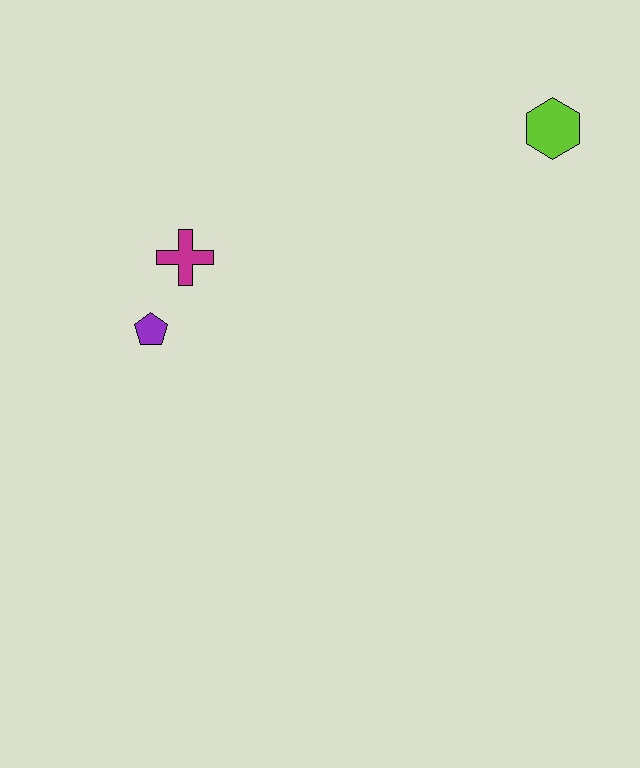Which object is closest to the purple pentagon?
The magenta cross is closest to the purple pentagon.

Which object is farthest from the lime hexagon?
The purple pentagon is farthest from the lime hexagon.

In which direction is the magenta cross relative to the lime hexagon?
The magenta cross is to the left of the lime hexagon.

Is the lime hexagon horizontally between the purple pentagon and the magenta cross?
No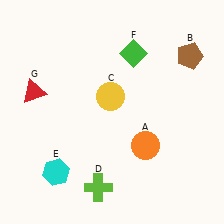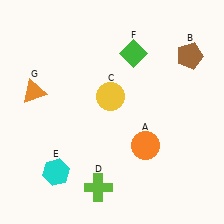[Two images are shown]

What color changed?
The triangle (G) changed from red in Image 1 to orange in Image 2.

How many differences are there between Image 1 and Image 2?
There is 1 difference between the two images.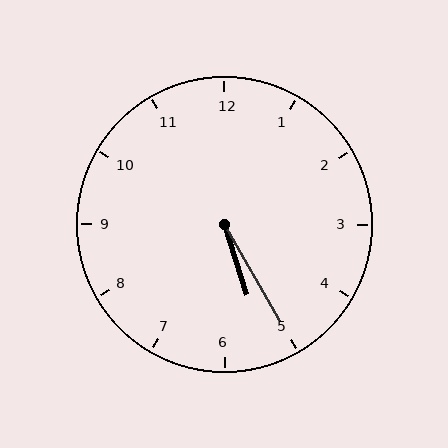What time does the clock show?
5:25.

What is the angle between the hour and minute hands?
Approximately 12 degrees.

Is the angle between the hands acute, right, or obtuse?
It is acute.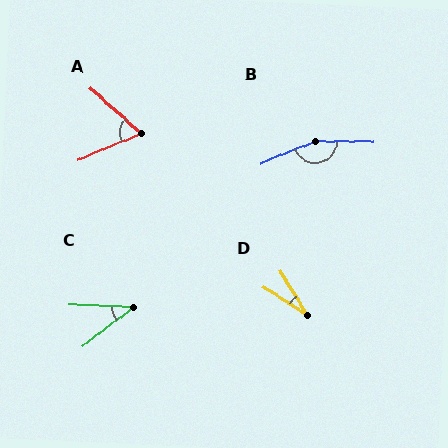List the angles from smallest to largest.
D (26°), C (39°), A (64°), B (158°).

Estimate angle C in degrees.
Approximately 39 degrees.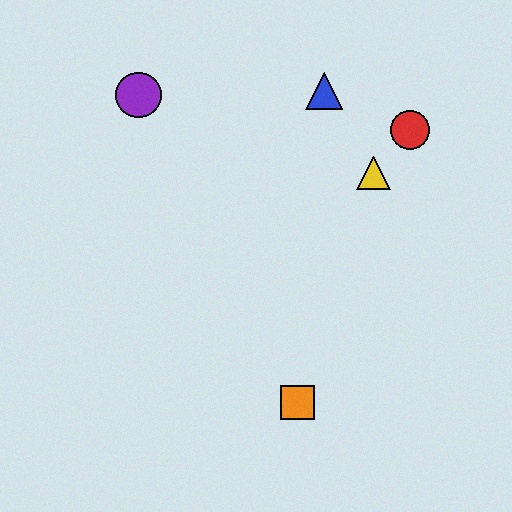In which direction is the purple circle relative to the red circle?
The purple circle is to the left of the red circle.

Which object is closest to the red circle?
The yellow triangle is closest to the red circle.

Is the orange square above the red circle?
No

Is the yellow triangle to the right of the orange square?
Yes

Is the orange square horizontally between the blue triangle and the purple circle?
Yes